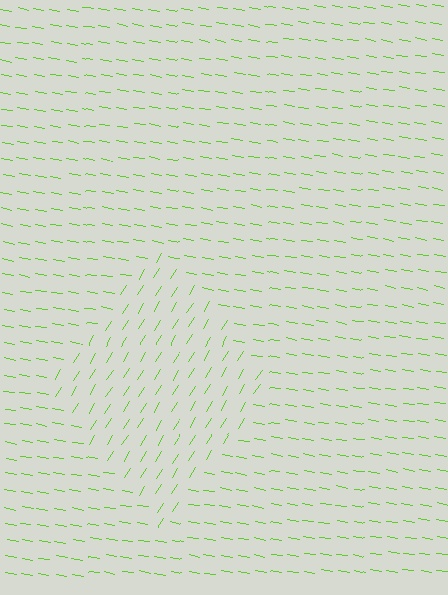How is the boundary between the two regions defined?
The boundary is defined purely by a change in line orientation (approximately 68 degrees difference). All lines are the same color and thickness.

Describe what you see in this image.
The image is filled with small lime line segments. A diamond region in the image has lines oriented differently from the surrounding lines, creating a visible texture boundary.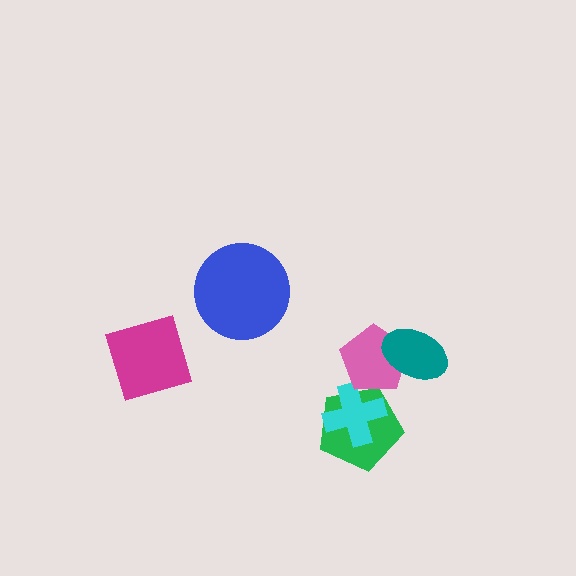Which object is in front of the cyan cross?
The pink pentagon is in front of the cyan cross.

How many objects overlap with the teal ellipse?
1 object overlaps with the teal ellipse.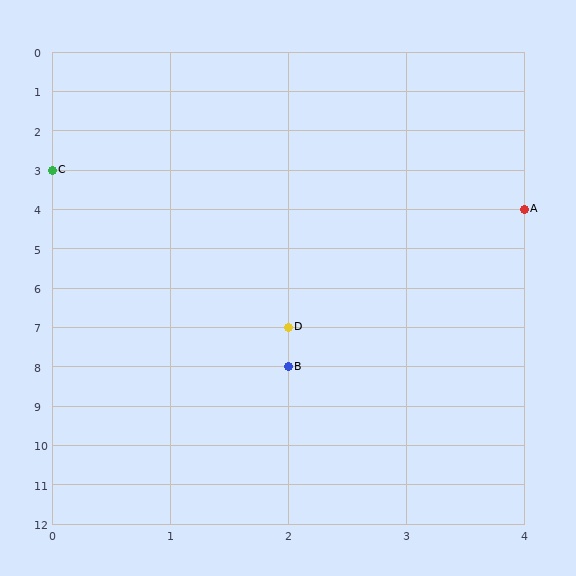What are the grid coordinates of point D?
Point D is at grid coordinates (2, 7).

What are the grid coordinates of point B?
Point B is at grid coordinates (2, 8).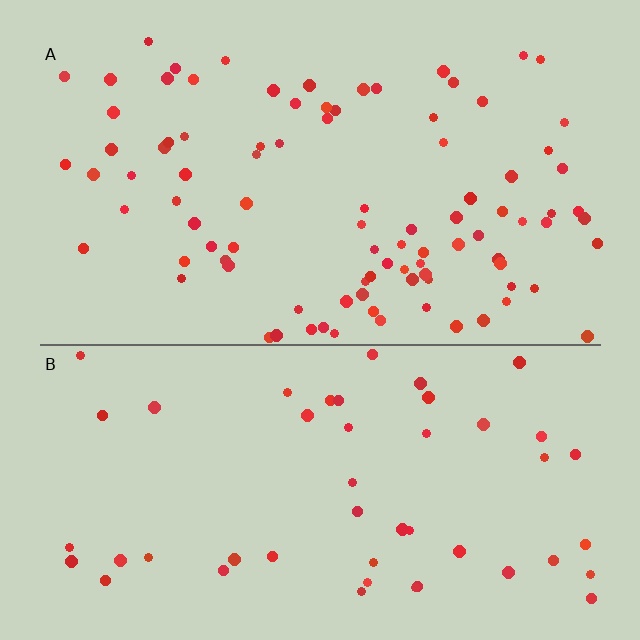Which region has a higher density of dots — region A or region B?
A (the top).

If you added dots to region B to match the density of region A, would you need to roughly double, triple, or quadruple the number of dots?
Approximately double.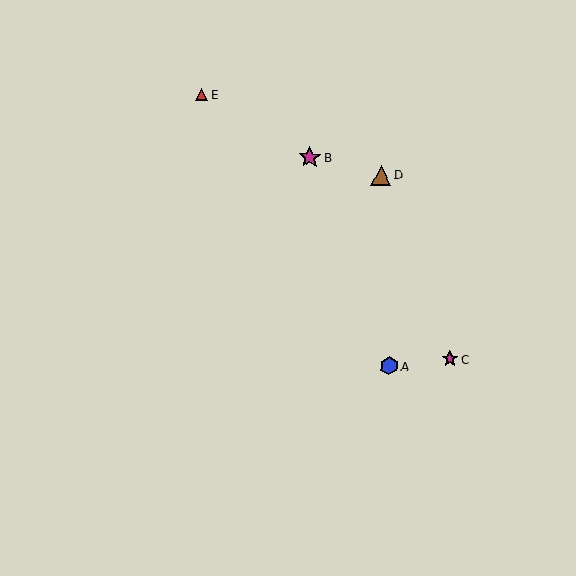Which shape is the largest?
The magenta star (labeled B) is the largest.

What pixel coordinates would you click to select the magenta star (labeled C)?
Click at (450, 359) to select the magenta star C.